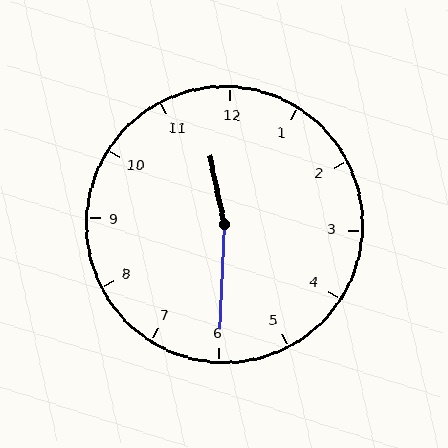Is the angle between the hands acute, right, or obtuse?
It is obtuse.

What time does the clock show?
11:30.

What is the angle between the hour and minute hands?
Approximately 165 degrees.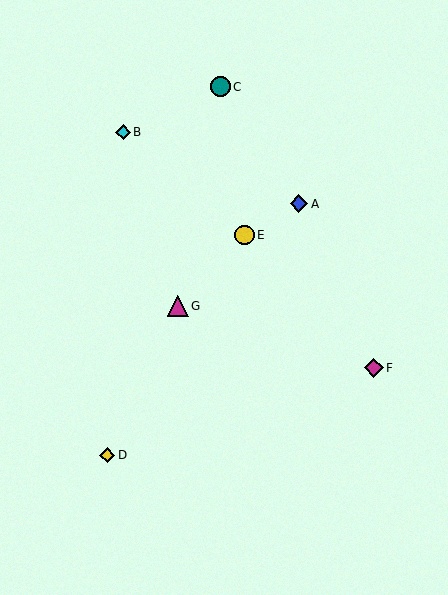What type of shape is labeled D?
Shape D is a yellow diamond.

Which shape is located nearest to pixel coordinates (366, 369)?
The magenta diamond (labeled F) at (374, 368) is nearest to that location.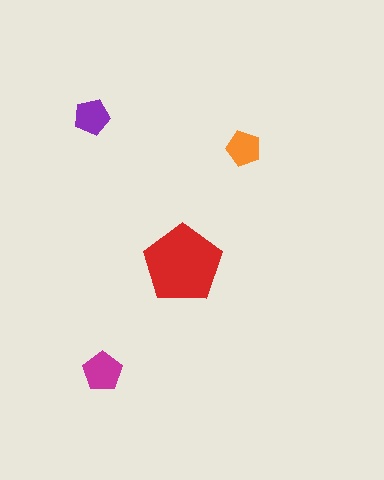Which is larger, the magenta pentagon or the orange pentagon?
The magenta one.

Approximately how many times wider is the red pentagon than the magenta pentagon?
About 2 times wider.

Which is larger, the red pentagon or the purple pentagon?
The red one.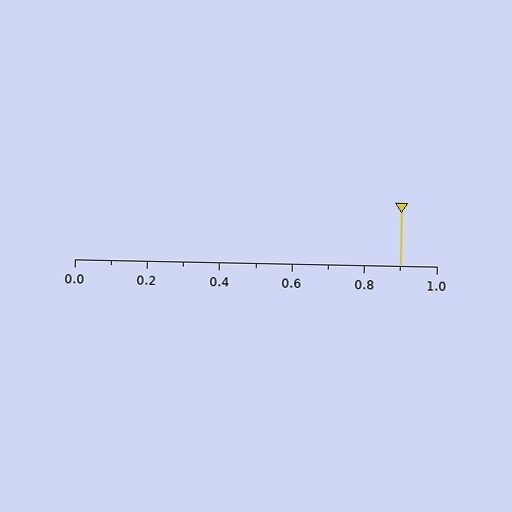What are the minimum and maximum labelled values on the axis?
The axis runs from 0.0 to 1.0.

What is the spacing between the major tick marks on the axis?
The major ticks are spaced 0.2 apart.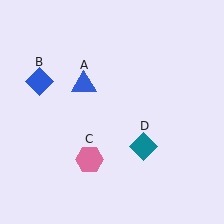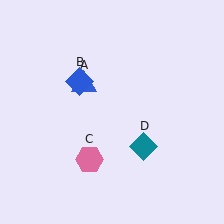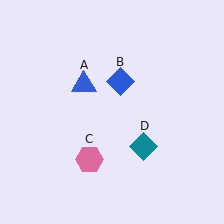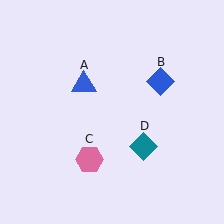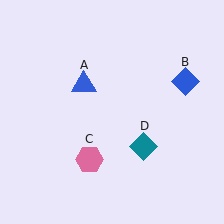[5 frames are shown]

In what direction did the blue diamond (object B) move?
The blue diamond (object B) moved right.